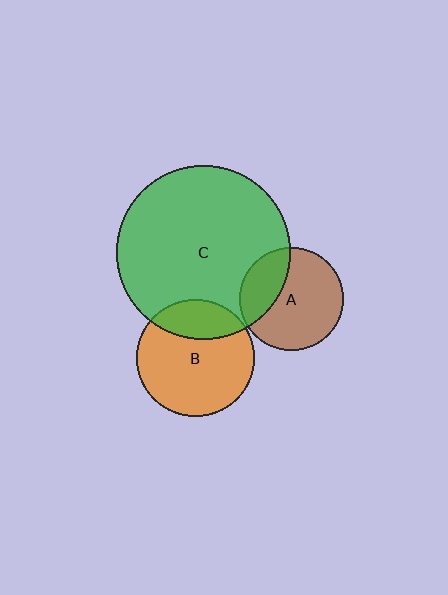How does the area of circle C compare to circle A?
Approximately 2.8 times.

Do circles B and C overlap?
Yes.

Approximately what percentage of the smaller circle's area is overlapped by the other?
Approximately 25%.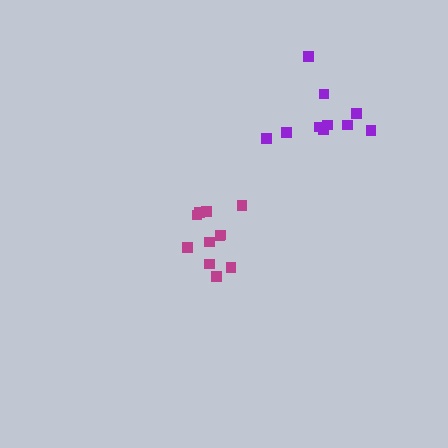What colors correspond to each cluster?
The clusters are colored: purple, magenta.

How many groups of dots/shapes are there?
There are 2 groups.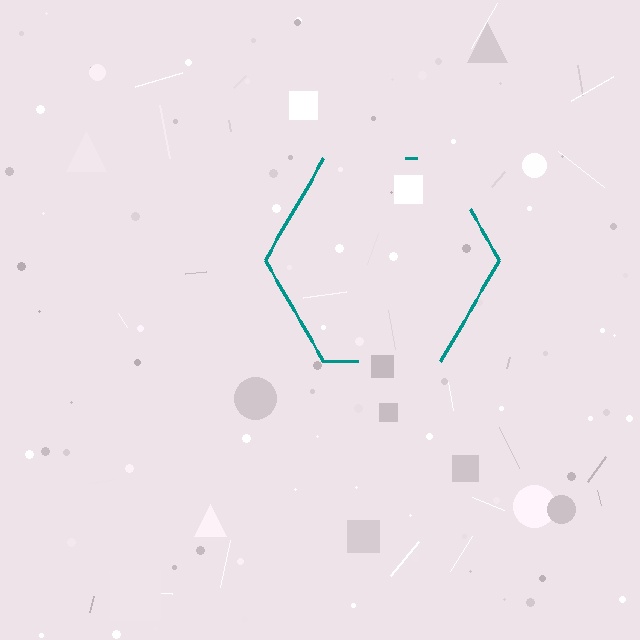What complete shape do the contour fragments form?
The contour fragments form a hexagon.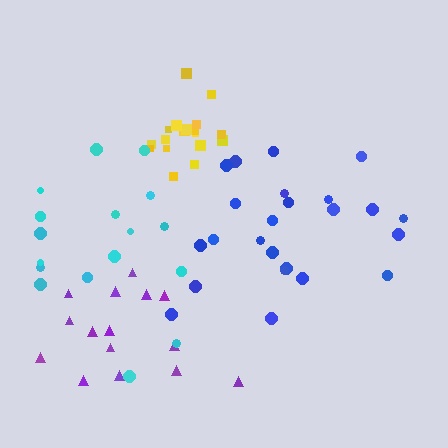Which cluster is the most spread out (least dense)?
Cyan.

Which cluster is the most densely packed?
Yellow.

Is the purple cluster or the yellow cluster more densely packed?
Yellow.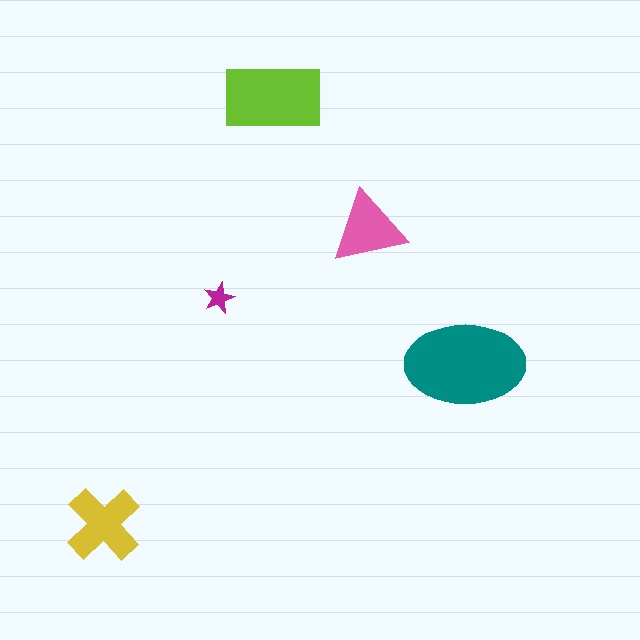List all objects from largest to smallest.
The teal ellipse, the lime rectangle, the yellow cross, the pink triangle, the magenta star.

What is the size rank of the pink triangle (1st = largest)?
4th.